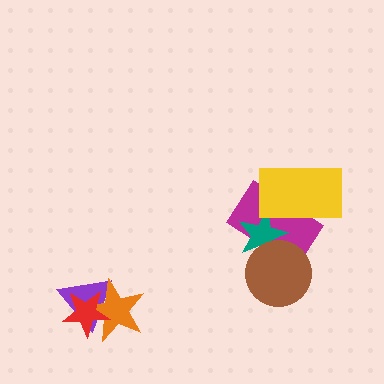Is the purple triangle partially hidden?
Yes, it is partially covered by another shape.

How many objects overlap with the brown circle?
2 objects overlap with the brown circle.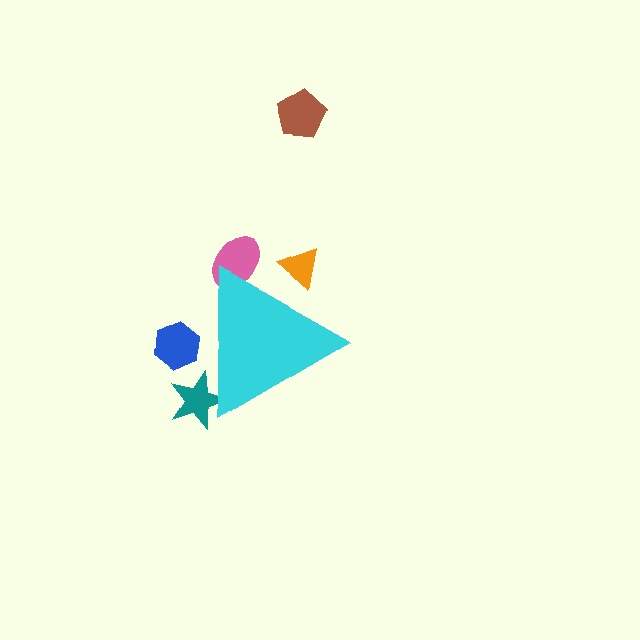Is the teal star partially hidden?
Yes, the teal star is partially hidden behind the cyan triangle.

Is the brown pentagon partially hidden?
No, the brown pentagon is fully visible.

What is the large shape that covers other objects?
A cyan triangle.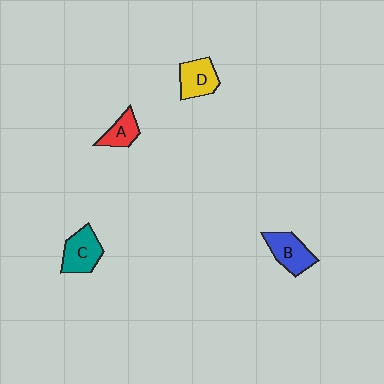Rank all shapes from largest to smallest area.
From largest to smallest: C (teal), B (blue), D (yellow), A (red).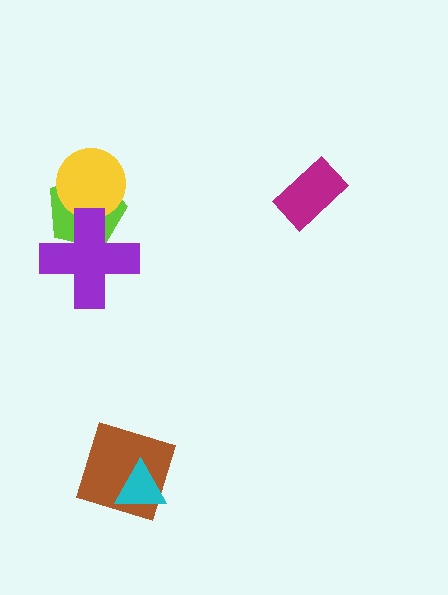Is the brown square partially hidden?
Yes, it is partially covered by another shape.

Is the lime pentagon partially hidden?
Yes, it is partially covered by another shape.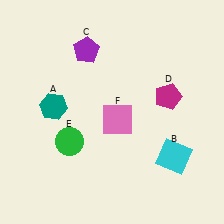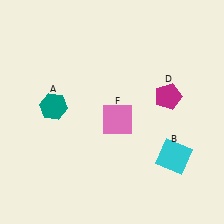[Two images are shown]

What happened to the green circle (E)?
The green circle (E) was removed in Image 2. It was in the bottom-left area of Image 1.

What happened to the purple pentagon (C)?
The purple pentagon (C) was removed in Image 2. It was in the top-left area of Image 1.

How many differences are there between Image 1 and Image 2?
There are 2 differences between the two images.